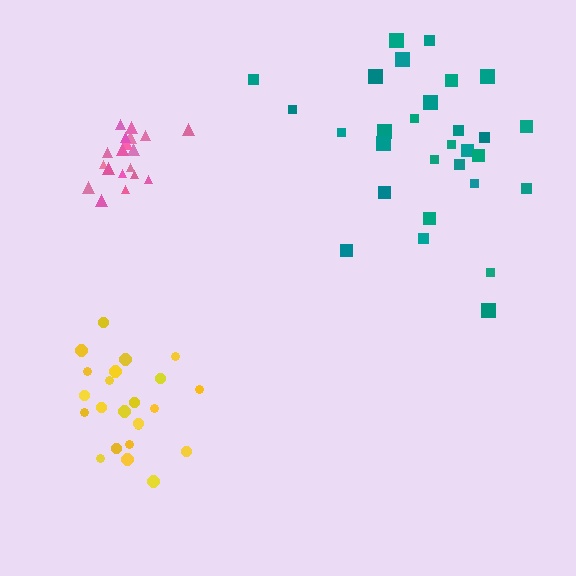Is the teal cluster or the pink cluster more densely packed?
Pink.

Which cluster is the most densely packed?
Pink.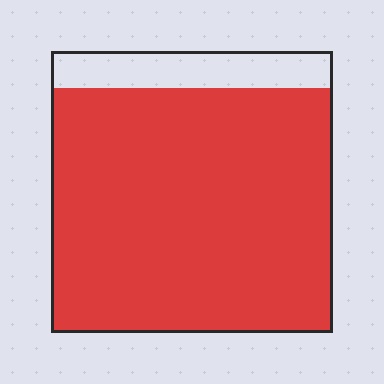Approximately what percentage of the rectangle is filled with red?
Approximately 85%.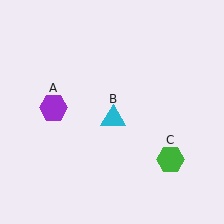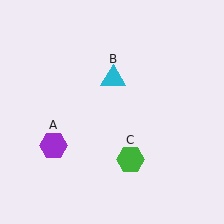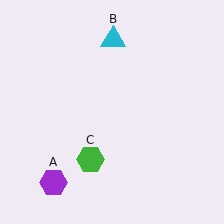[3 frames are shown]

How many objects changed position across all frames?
3 objects changed position: purple hexagon (object A), cyan triangle (object B), green hexagon (object C).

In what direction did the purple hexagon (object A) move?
The purple hexagon (object A) moved down.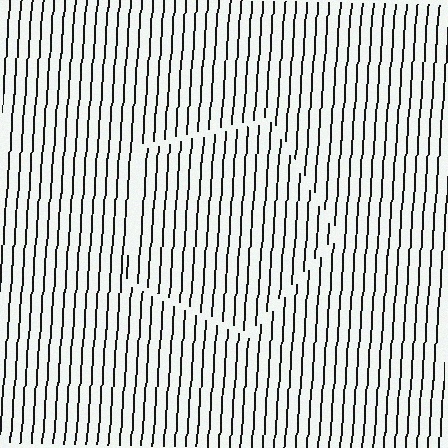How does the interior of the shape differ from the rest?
The interior of the shape contains the same grating, shifted by half a period — the contour is defined by the phase discontinuity where line-ends from the inner and outer gratings abut.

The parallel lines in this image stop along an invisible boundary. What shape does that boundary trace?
An illusory pentagon. The interior of the shape contains the same grating, shifted by half a period — the contour is defined by the phase discontinuity where line-ends from the inner and outer gratings abut.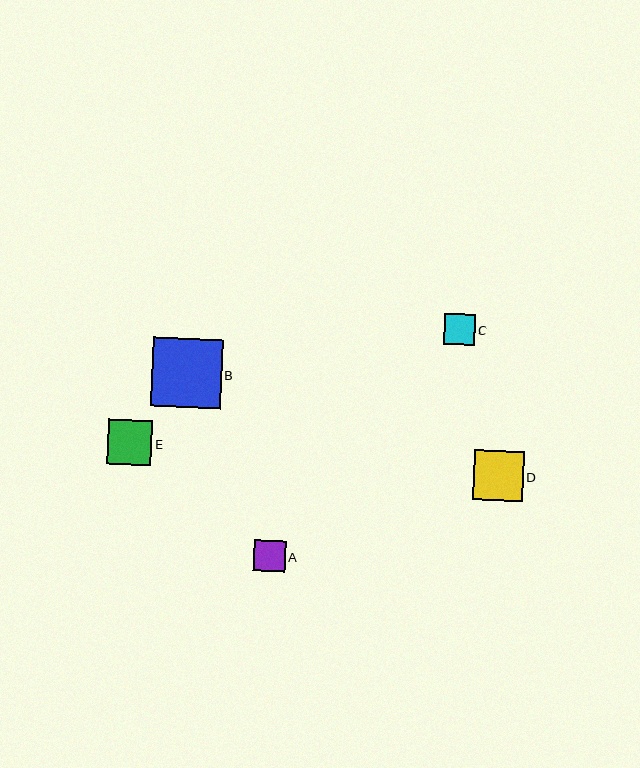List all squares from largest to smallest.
From largest to smallest: B, D, E, A, C.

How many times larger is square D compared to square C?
Square D is approximately 1.6 times the size of square C.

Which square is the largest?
Square B is the largest with a size of approximately 69 pixels.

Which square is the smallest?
Square C is the smallest with a size of approximately 31 pixels.